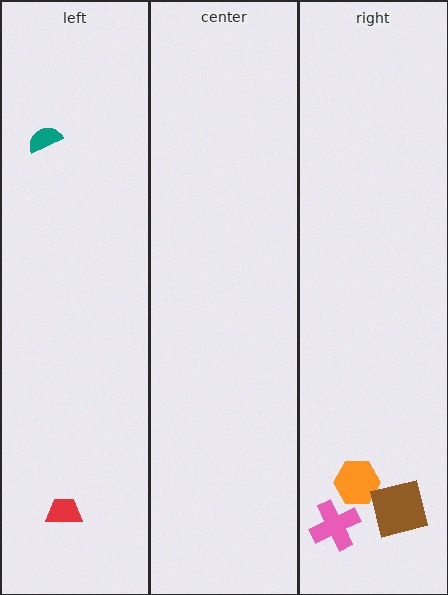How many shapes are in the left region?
2.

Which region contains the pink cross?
The right region.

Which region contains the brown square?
The right region.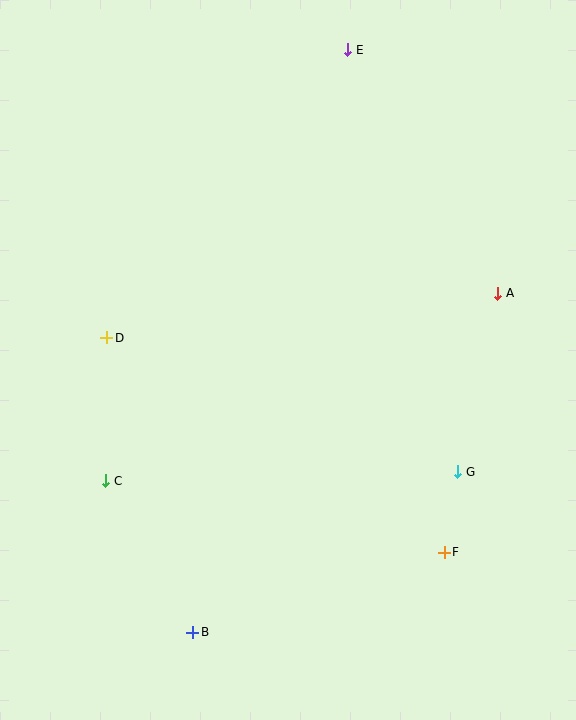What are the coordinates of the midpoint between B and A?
The midpoint between B and A is at (345, 463).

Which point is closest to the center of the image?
Point D at (107, 338) is closest to the center.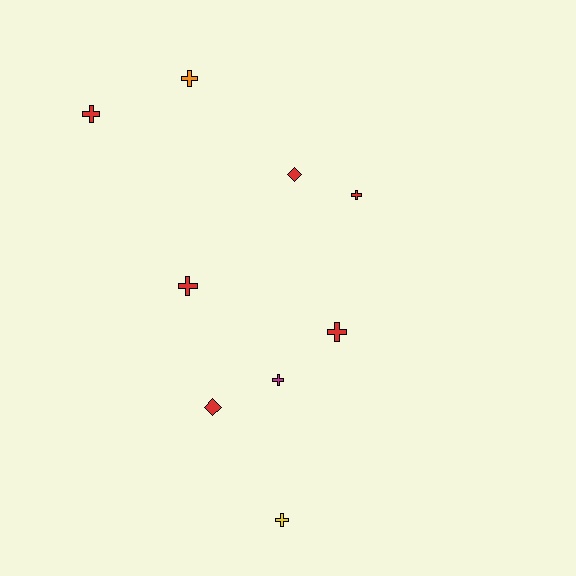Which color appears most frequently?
Red, with 6 objects.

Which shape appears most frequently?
Cross, with 7 objects.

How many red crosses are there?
There are 4 red crosses.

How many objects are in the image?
There are 9 objects.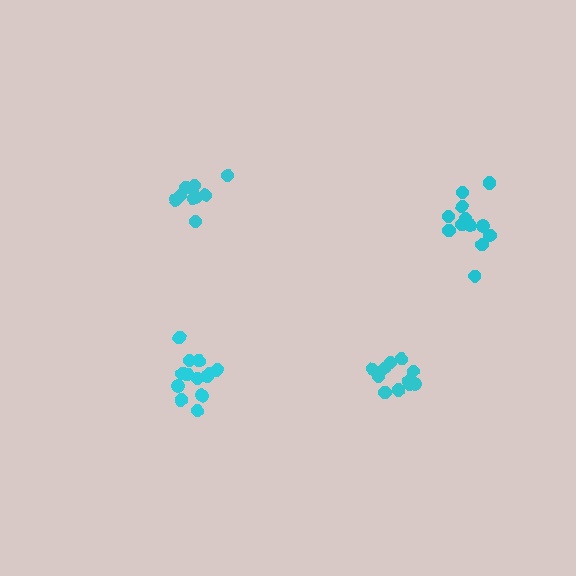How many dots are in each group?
Group 1: 12 dots, Group 2: 12 dots, Group 3: 10 dots, Group 4: 13 dots (47 total).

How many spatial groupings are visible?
There are 4 spatial groupings.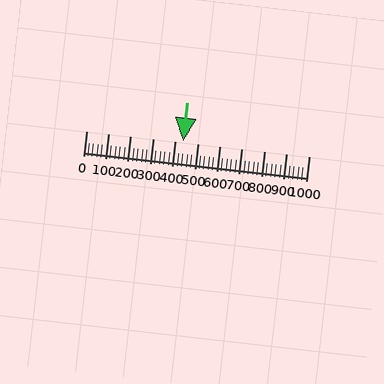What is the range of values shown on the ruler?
The ruler shows values from 0 to 1000.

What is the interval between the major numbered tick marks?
The major tick marks are spaced 100 units apart.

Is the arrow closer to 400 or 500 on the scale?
The arrow is closer to 400.